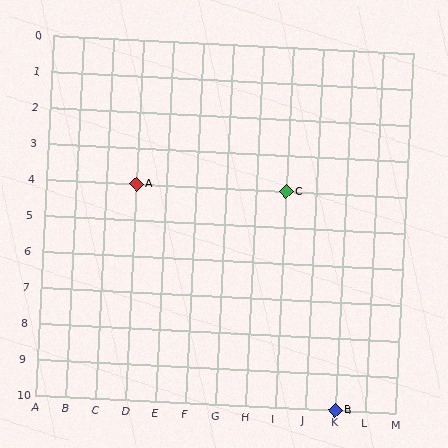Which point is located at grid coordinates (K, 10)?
Point B is at (K, 10).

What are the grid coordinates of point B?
Point B is at grid coordinates (K, 10).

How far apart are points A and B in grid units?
Points A and B are 7 columns and 6 rows apart (about 9.2 grid units diagonally).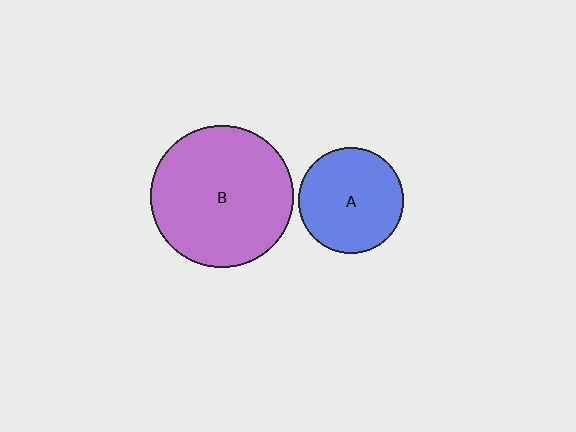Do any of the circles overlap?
No, none of the circles overlap.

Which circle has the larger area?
Circle B (purple).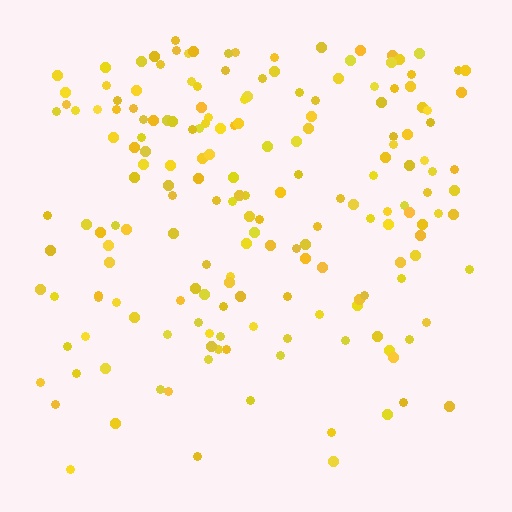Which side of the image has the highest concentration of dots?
The top.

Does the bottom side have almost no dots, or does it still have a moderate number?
Still a moderate number, just noticeably fewer than the top.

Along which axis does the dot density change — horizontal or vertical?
Vertical.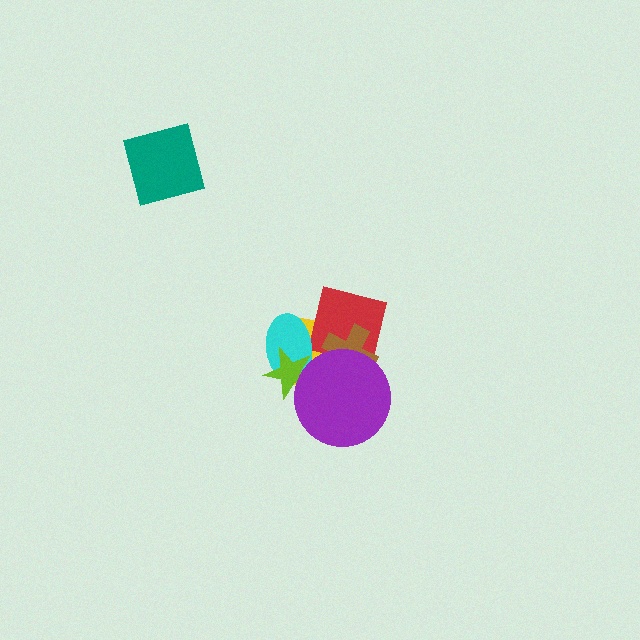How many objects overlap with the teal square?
0 objects overlap with the teal square.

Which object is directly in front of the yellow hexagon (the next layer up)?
The red square is directly in front of the yellow hexagon.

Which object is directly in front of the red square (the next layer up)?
The cyan ellipse is directly in front of the red square.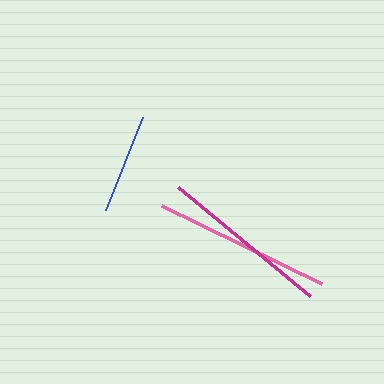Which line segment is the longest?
The pink line is the longest at approximately 178 pixels.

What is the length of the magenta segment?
The magenta segment is approximately 171 pixels long.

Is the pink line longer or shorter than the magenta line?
The pink line is longer than the magenta line.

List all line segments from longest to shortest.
From longest to shortest: pink, magenta, blue.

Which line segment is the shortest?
The blue line is the shortest at approximately 100 pixels.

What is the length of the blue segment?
The blue segment is approximately 100 pixels long.